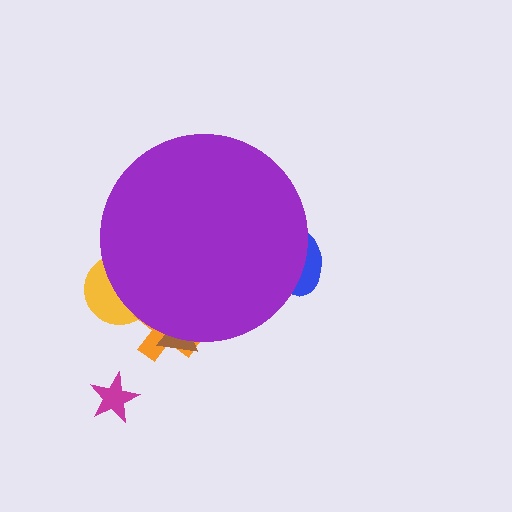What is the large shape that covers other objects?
A purple circle.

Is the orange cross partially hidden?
Yes, the orange cross is partially hidden behind the purple circle.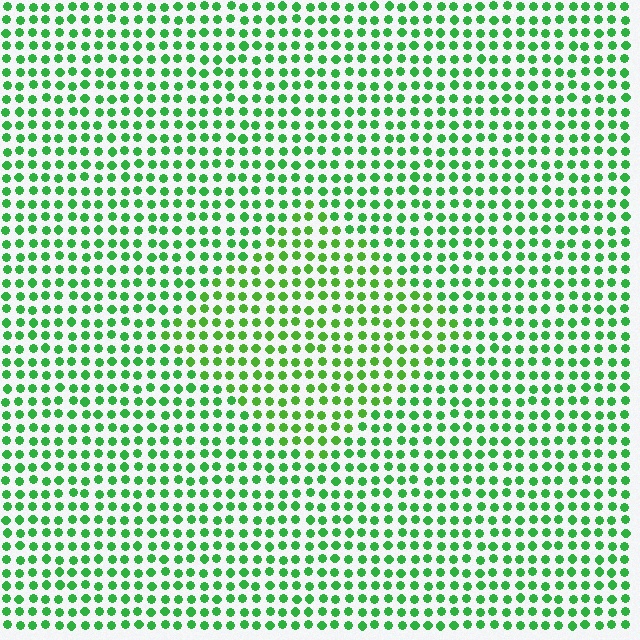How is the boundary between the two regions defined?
The boundary is defined purely by a slight shift in hue (about 20 degrees). Spacing, size, and orientation are identical on both sides.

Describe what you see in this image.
The image is filled with small green elements in a uniform arrangement. A diamond-shaped region is visible where the elements are tinted to a slightly different hue, forming a subtle color boundary.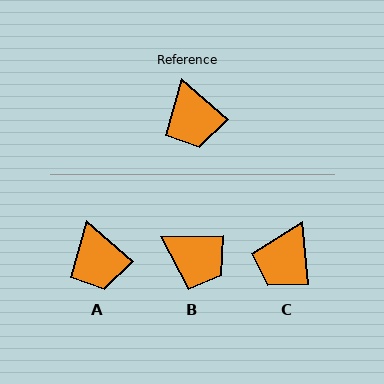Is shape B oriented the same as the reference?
No, it is off by about 43 degrees.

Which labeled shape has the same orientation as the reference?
A.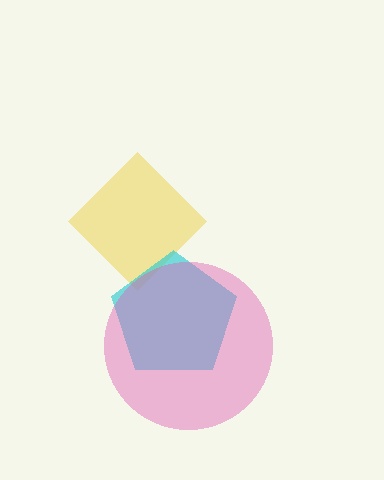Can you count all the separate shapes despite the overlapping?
Yes, there are 3 separate shapes.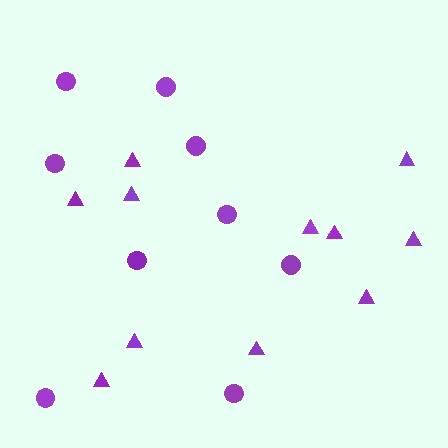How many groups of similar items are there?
There are 2 groups: one group of triangles (11) and one group of circles (9).